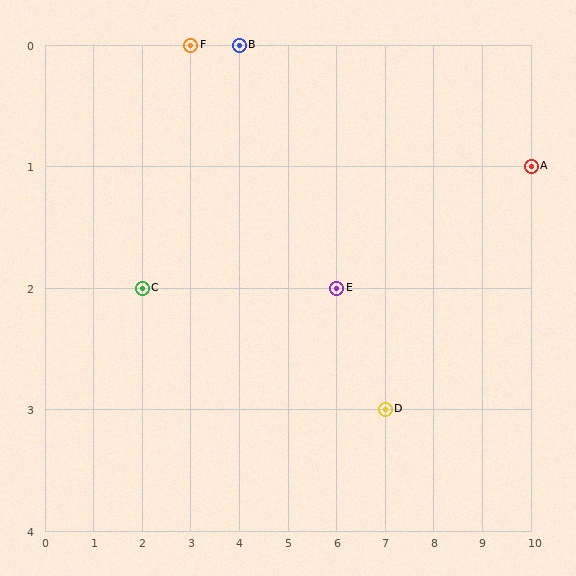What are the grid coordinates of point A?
Point A is at grid coordinates (10, 1).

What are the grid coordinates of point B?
Point B is at grid coordinates (4, 0).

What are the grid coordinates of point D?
Point D is at grid coordinates (7, 3).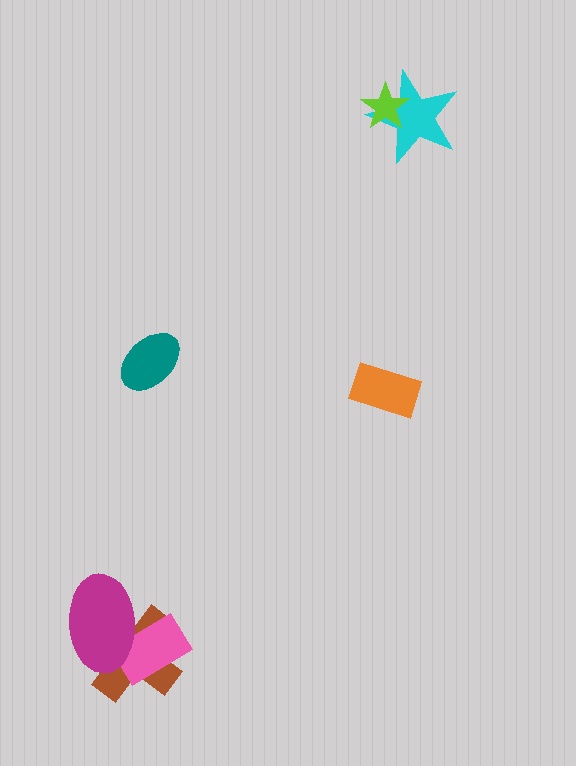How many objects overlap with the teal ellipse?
0 objects overlap with the teal ellipse.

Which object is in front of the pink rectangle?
The magenta ellipse is in front of the pink rectangle.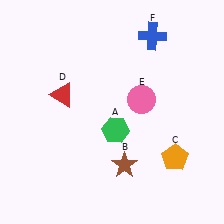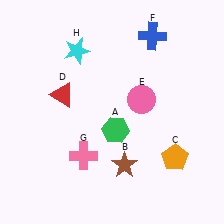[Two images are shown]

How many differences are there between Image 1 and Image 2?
There are 2 differences between the two images.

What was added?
A pink cross (G), a cyan star (H) were added in Image 2.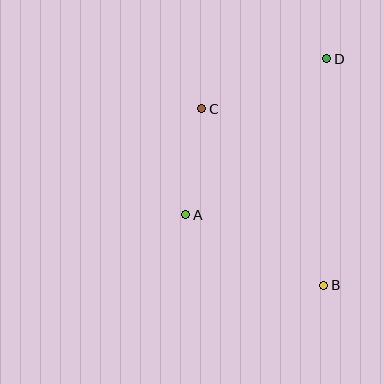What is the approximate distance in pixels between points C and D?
The distance between C and D is approximately 135 pixels.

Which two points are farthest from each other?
Points B and D are farthest from each other.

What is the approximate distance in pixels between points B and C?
The distance between B and C is approximately 214 pixels.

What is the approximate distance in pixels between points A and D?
The distance between A and D is approximately 210 pixels.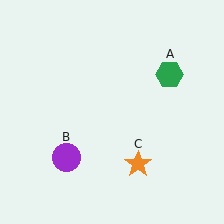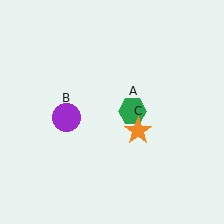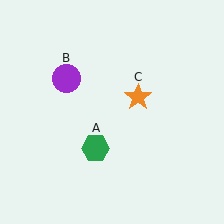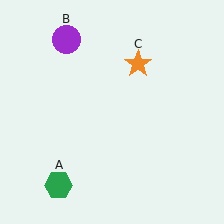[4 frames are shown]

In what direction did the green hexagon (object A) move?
The green hexagon (object A) moved down and to the left.